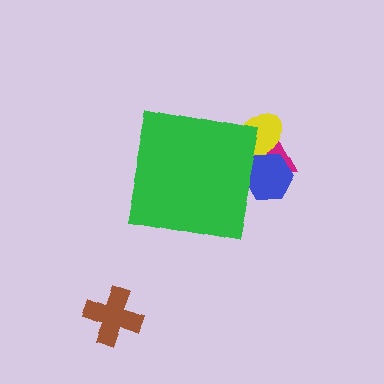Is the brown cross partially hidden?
No, the brown cross is fully visible.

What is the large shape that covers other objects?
A green square.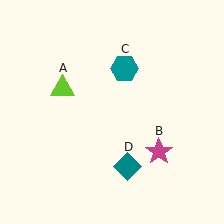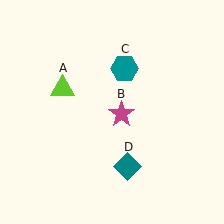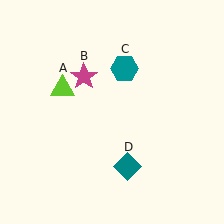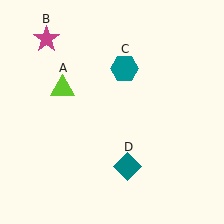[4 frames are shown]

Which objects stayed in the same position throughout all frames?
Lime triangle (object A) and teal hexagon (object C) and teal diamond (object D) remained stationary.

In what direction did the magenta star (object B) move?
The magenta star (object B) moved up and to the left.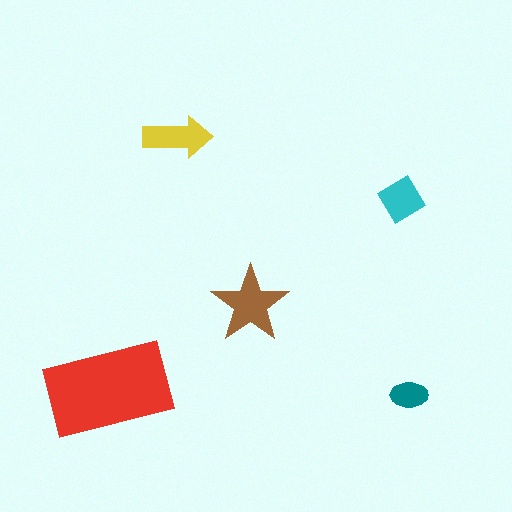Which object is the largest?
The red rectangle.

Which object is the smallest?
The teal ellipse.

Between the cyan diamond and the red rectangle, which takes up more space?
The red rectangle.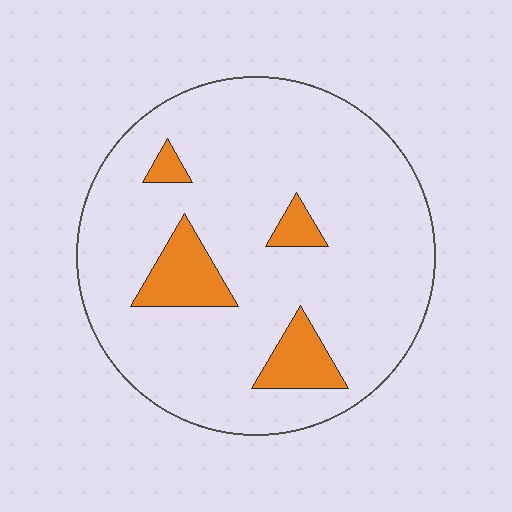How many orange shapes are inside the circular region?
4.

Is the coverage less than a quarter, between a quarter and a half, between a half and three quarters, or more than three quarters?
Less than a quarter.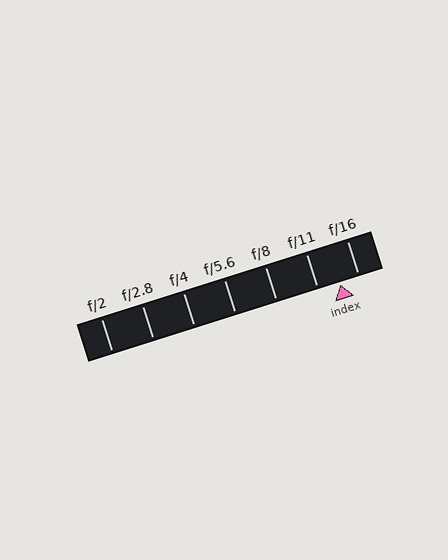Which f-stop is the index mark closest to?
The index mark is closest to f/16.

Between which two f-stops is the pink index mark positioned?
The index mark is between f/11 and f/16.